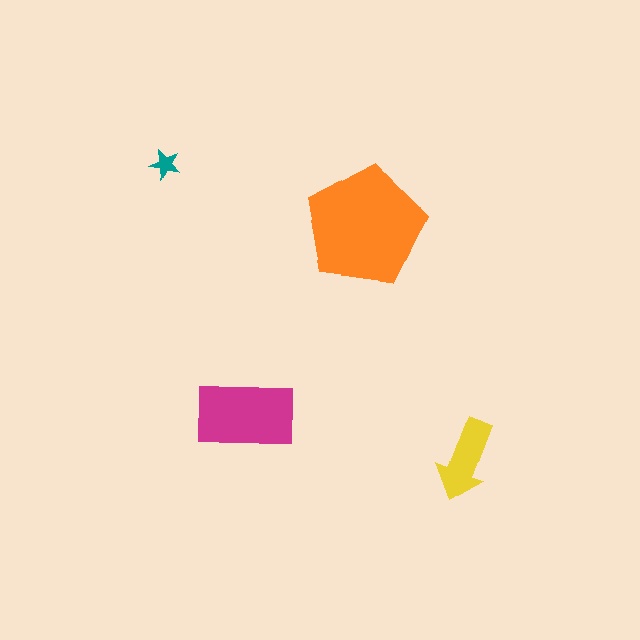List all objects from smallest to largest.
The teal star, the yellow arrow, the magenta rectangle, the orange pentagon.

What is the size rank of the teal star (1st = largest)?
4th.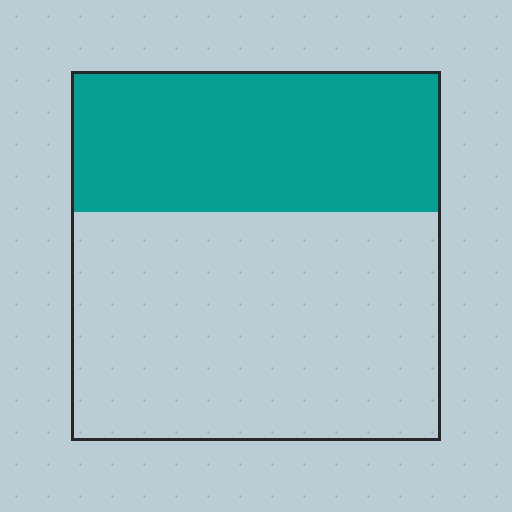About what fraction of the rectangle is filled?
About three eighths (3/8).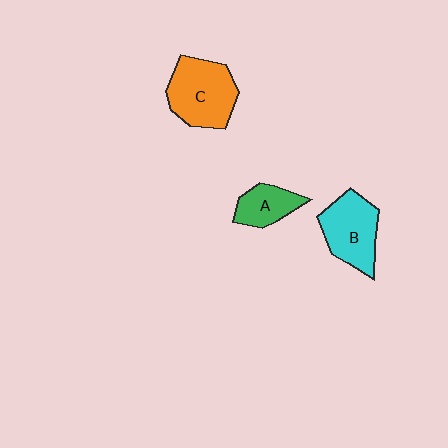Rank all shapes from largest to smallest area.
From largest to smallest: C (orange), B (cyan), A (green).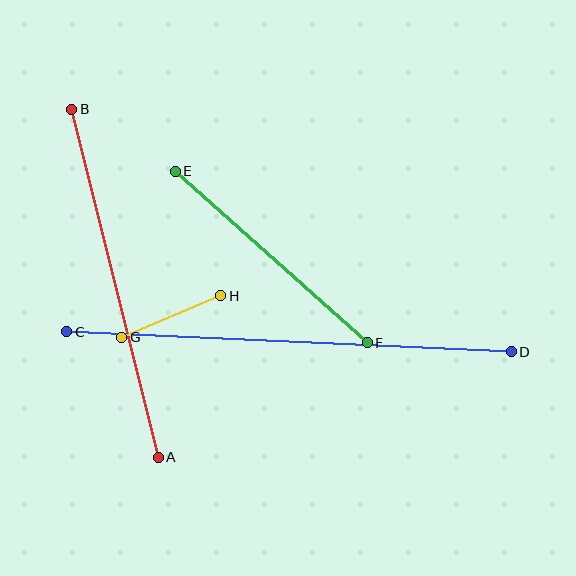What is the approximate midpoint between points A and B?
The midpoint is at approximately (115, 283) pixels.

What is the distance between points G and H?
The distance is approximately 107 pixels.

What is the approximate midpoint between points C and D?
The midpoint is at approximately (289, 342) pixels.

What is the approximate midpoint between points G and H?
The midpoint is at approximately (171, 316) pixels.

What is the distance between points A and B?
The distance is approximately 358 pixels.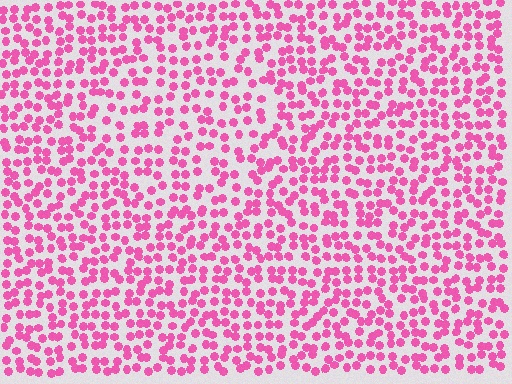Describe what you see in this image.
The image contains small pink elements arranged at two different densities. A circle-shaped region is visible where the elements are less densely packed than the surrounding area.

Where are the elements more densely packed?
The elements are more densely packed outside the circle boundary.